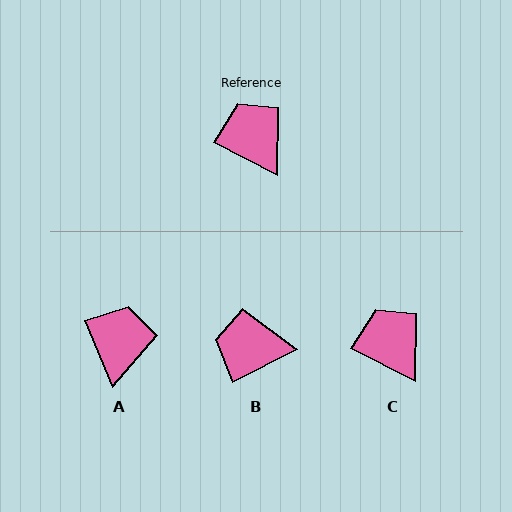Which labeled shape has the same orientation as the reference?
C.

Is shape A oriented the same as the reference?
No, it is off by about 40 degrees.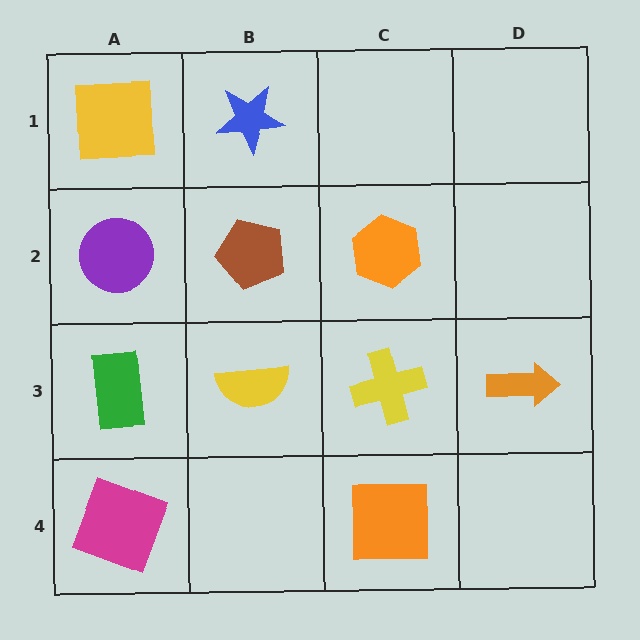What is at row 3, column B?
A yellow semicircle.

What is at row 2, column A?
A purple circle.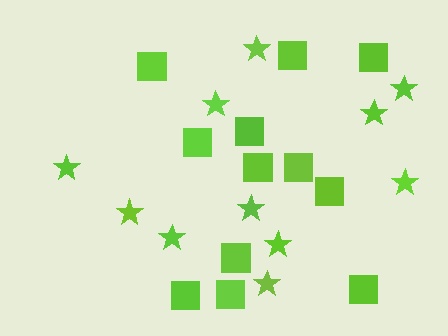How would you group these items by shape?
There are 2 groups: one group of stars (11) and one group of squares (12).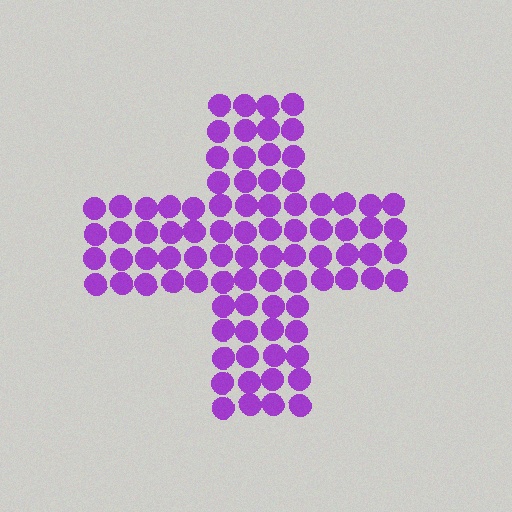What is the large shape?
The large shape is a cross.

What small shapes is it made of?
It is made of small circles.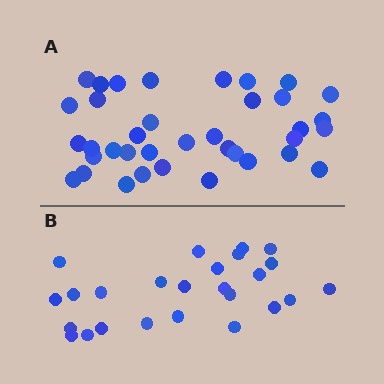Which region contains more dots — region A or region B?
Region A (the top region) has more dots.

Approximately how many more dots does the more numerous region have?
Region A has roughly 12 or so more dots than region B.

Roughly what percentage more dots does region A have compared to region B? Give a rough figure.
About 50% more.